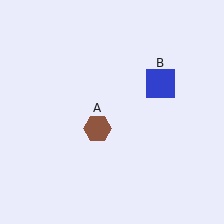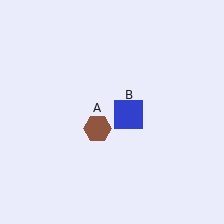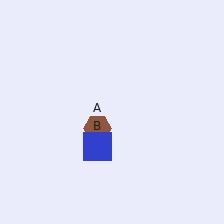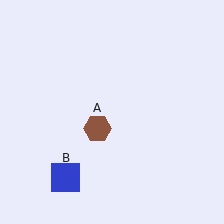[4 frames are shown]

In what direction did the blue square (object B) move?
The blue square (object B) moved down and to the left.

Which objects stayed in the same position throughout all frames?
Brown hexagon (object A) remained stationary.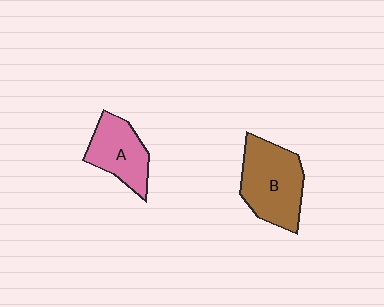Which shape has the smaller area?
Shape A (pink).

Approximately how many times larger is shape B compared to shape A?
Approximately 1.4 times.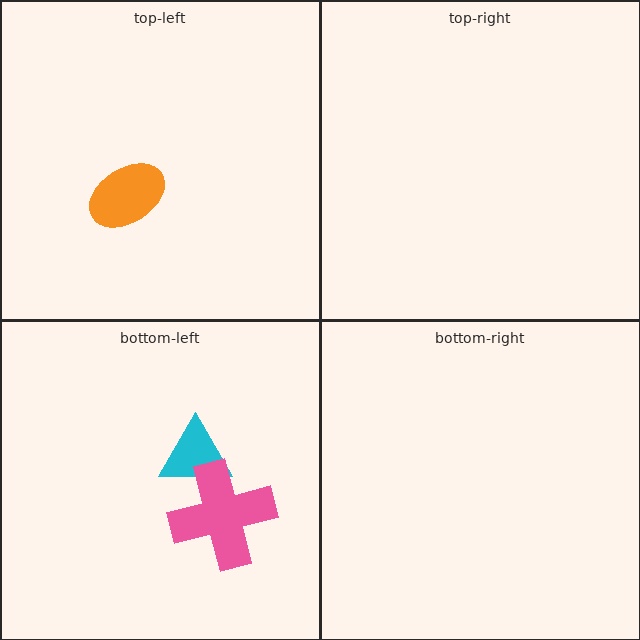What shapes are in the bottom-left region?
The cyan triangle, the pink cross.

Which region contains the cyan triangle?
The bottom-left region.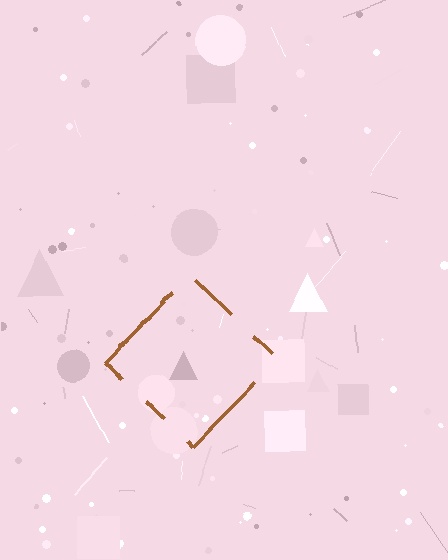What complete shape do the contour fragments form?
The contour fragments form a diamond.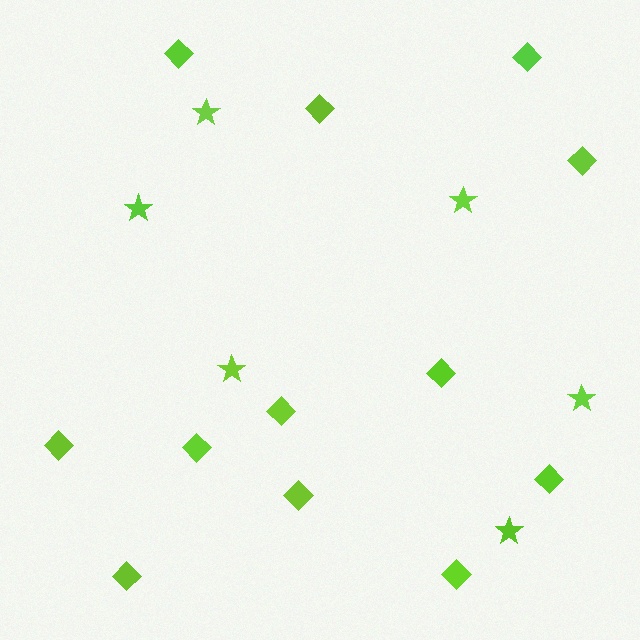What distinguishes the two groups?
There are 2 groups: one group of diamonds (12) and one group of stars (6).